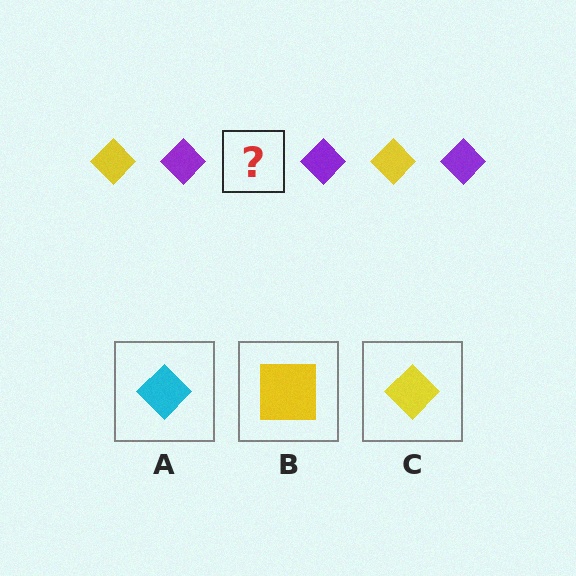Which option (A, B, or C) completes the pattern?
C.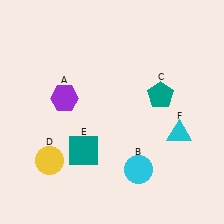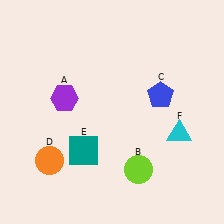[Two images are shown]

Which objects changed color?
B changed from cyan to lime. C changed from teal to blue. D changed from yellow to orange.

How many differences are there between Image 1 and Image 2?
There are 3 differences between the two images.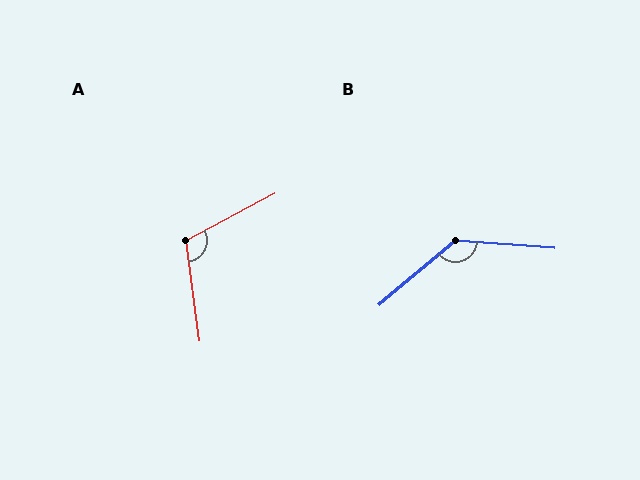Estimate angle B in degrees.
Approximately 135 degrees.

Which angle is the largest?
B, at approximately 135 degrees.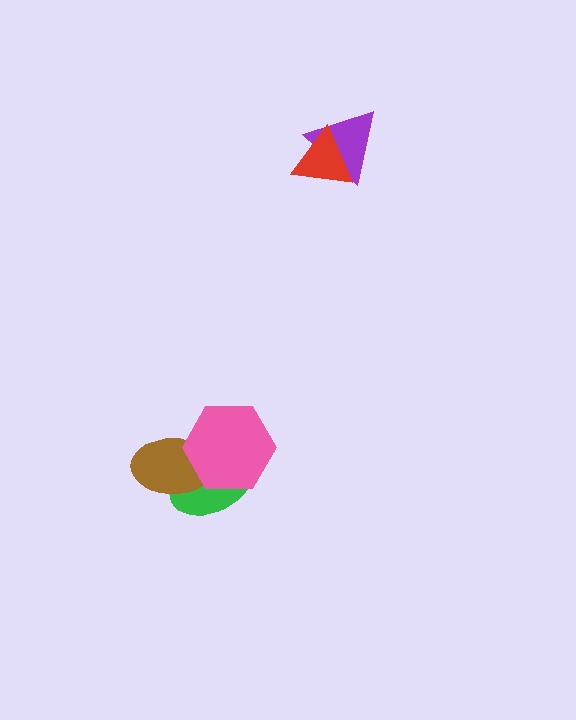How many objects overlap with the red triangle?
1 object overlaps with the red triangle.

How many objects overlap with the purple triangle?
1 object overlaps with the purple triangle.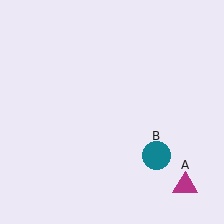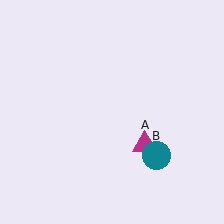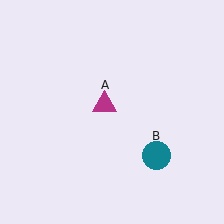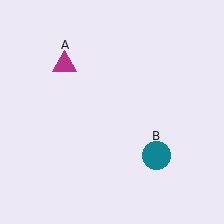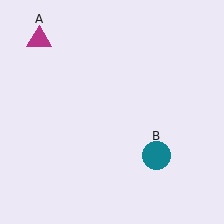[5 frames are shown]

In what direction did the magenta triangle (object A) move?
The magenta triangle (object A) moved up and to the left.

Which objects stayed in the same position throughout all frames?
Teal circle (object B) remained stationary.